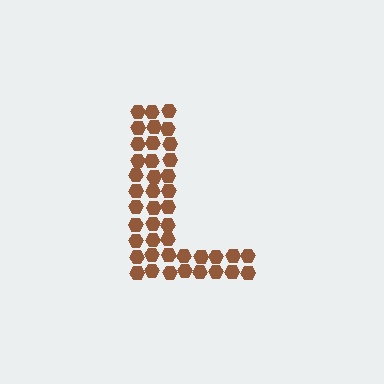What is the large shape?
The large shape is the letter L.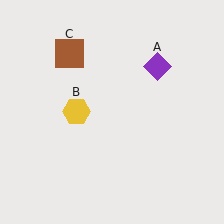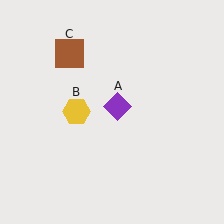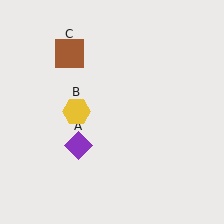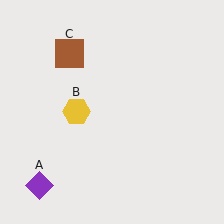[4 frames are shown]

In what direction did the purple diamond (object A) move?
The purple diamond (object A) moved down and to the left.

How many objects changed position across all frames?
1 object changed position: purple diamond (object A).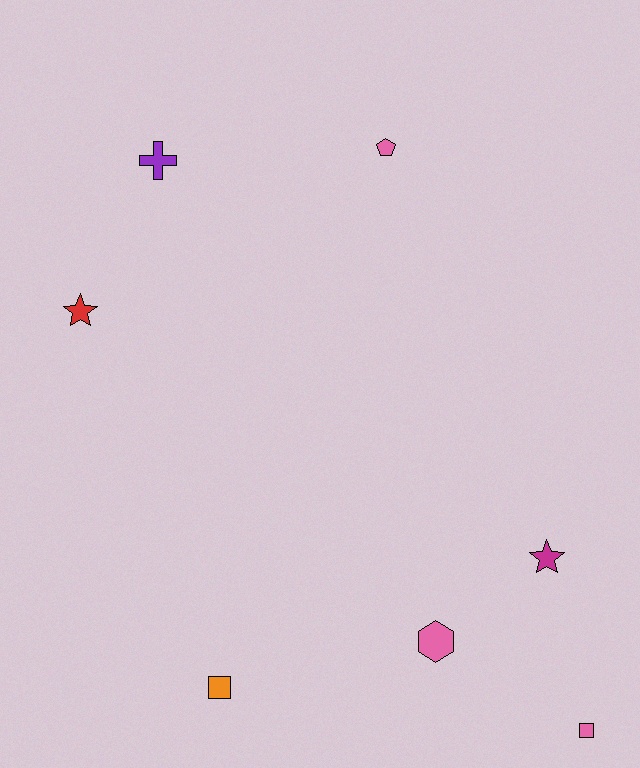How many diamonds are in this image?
There are no diamonds.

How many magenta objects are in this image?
There is 1 magenta object.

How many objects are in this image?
There are 7 objects.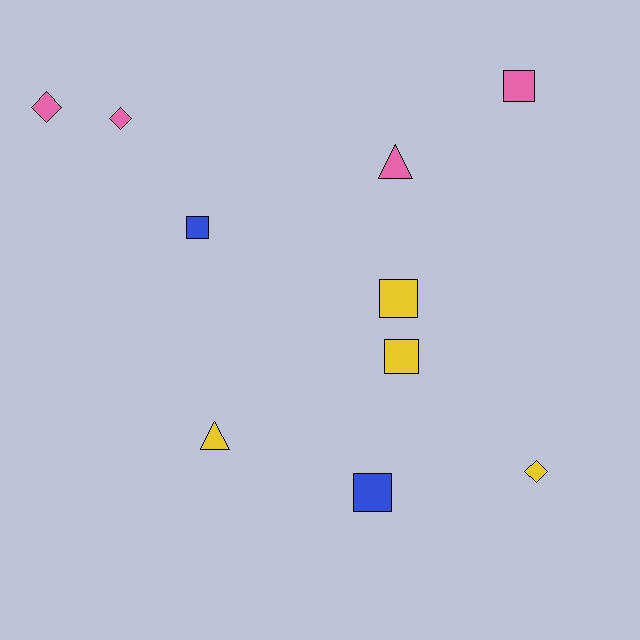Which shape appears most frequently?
Square, with 5 objects.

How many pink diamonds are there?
There are 2 pink diamonds.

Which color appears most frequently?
Pink, with 4 objects.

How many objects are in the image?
There are 10 objects.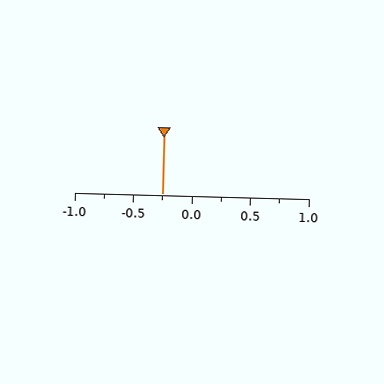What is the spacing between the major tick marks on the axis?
The major ticks are spaced 0.5 apart.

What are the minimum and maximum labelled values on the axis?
The axis runs from -1.0 to 1.0.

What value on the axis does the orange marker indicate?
The marker indicates approximately -0.25.